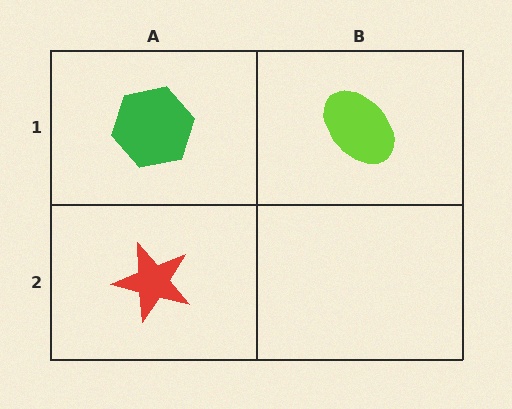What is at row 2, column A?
A red star.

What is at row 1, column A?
A green hexagon.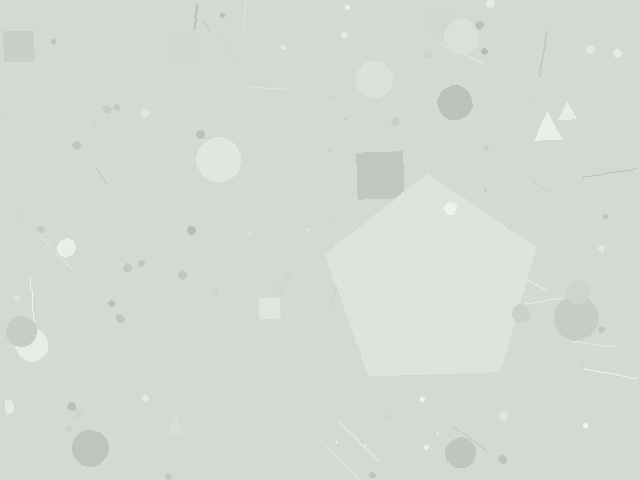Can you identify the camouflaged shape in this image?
The camouflaged shape is a pentagon.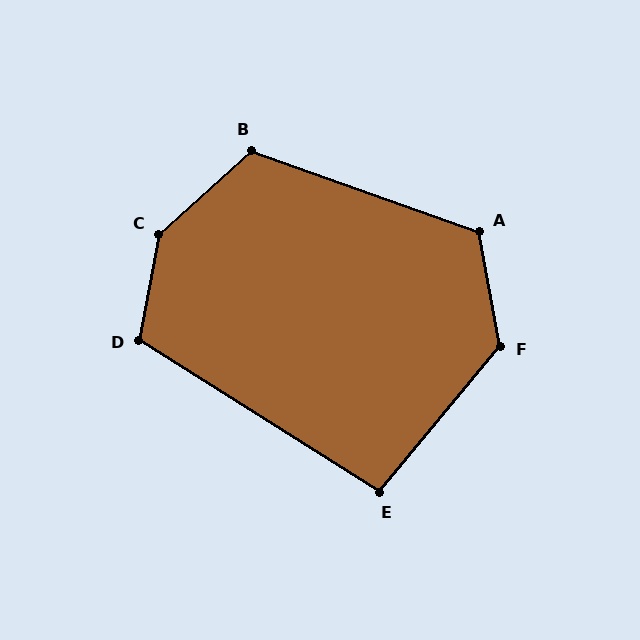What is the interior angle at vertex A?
Approximately 120 degrees (obtuse).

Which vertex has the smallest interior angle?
E, at approximately 97 degrees.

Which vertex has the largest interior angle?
C, at approximately 143 degrees.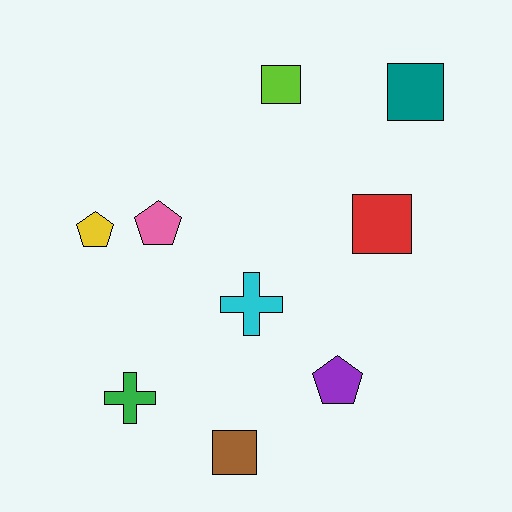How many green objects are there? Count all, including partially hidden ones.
There is 1 green object.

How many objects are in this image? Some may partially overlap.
There are 9 objects.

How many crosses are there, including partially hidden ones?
There are 2 crosses.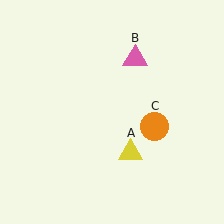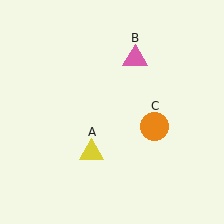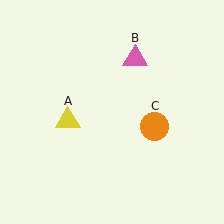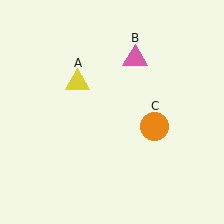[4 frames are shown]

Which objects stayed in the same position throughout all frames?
Pink triangle (object B) and orange circle (object C) remained stationary.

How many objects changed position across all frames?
1 object changed position: yellow triangle (object A).